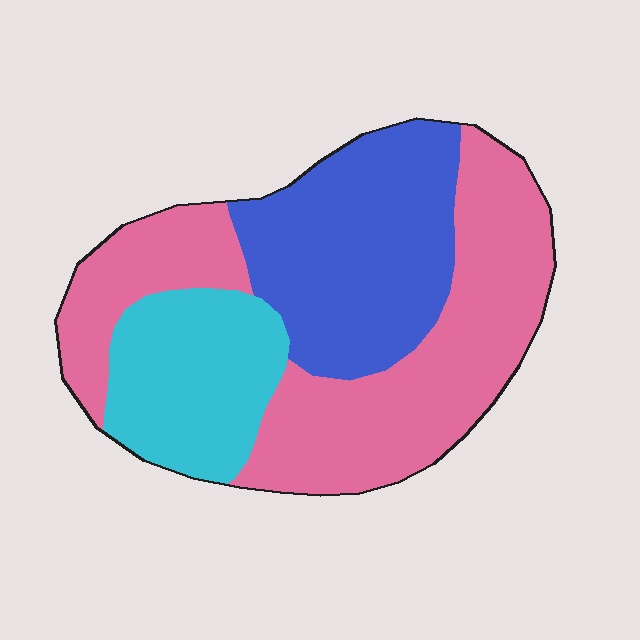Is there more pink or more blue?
Pink.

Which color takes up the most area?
Pink, at roughly 50%.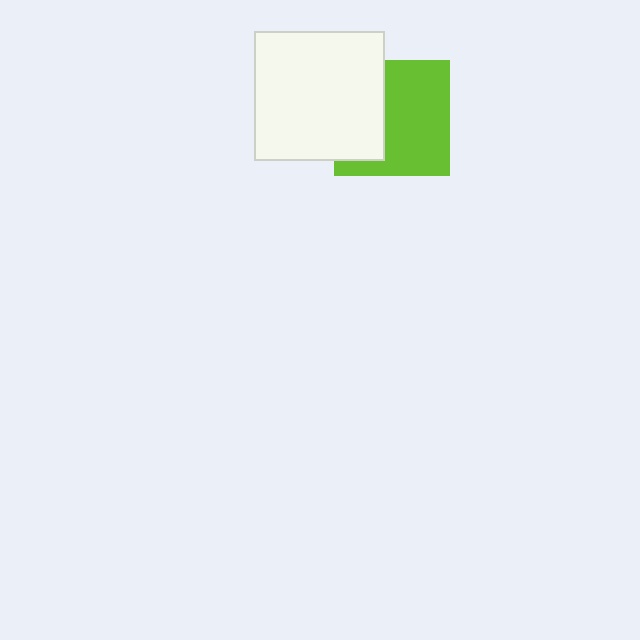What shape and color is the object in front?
The object in front is a white square.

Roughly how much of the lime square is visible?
About half of it is visible (roughly 61%).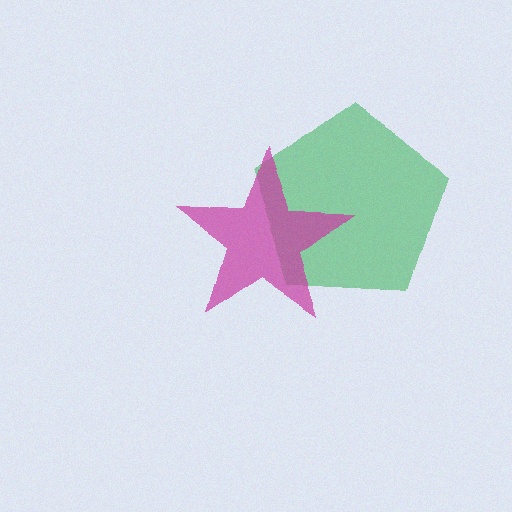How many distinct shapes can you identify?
There are 2 distinct shapes: a green pentagon, a magenta star.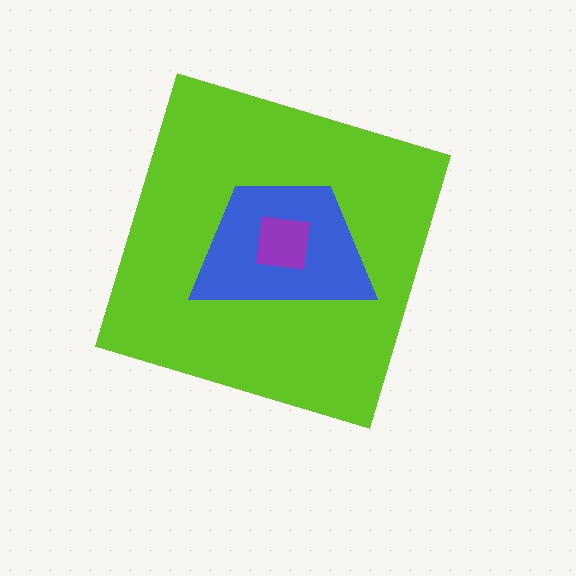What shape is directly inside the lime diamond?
The blue trapezoid.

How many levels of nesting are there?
3.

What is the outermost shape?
The lime diamond.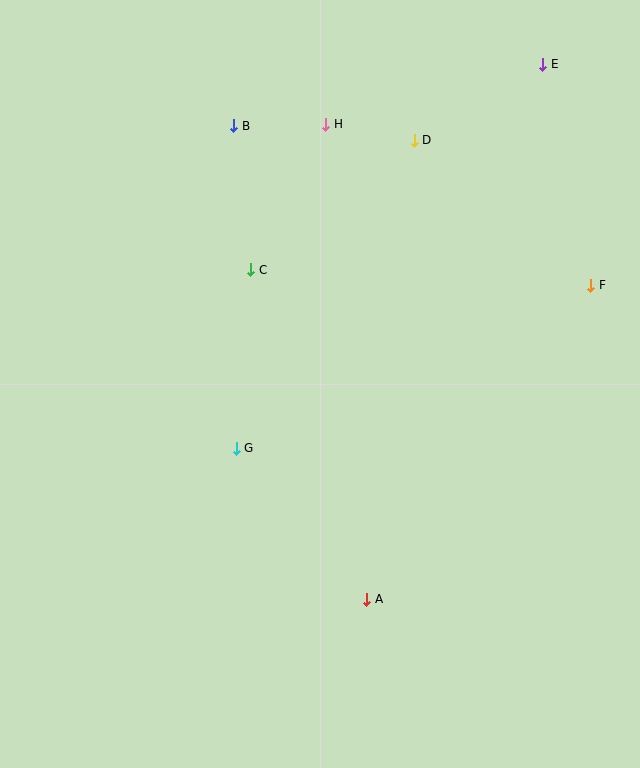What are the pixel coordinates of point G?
Point G is at (236, 448).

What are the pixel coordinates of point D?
Point D is at (414, 140).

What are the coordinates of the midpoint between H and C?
The midpoint between H and C is at (288, 197).